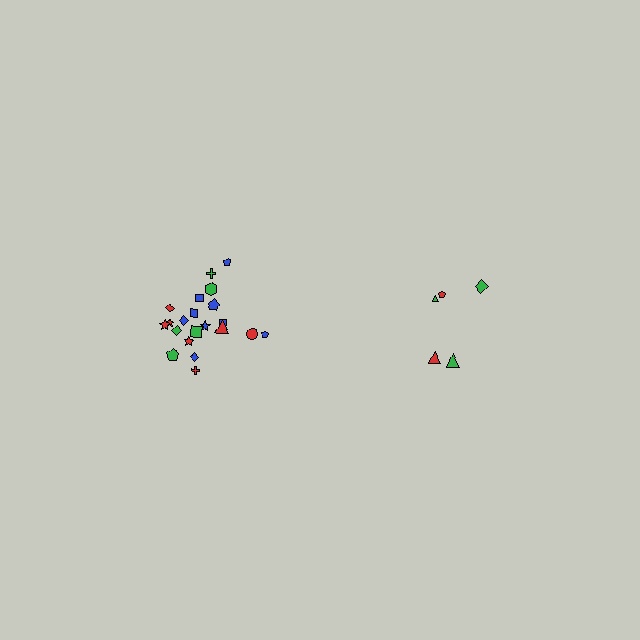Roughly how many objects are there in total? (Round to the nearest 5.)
Roughly 25 objects in total.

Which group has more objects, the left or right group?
The left group.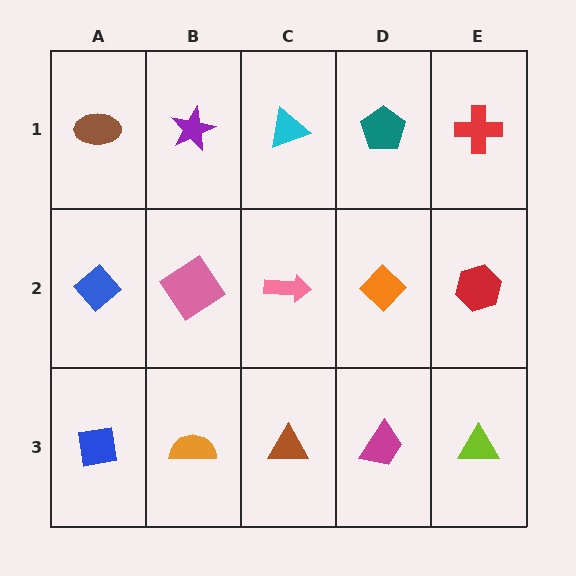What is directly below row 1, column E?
A red hexagon.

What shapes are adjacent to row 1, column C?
A pink arrow (row 2, column C), a purple star (row 1, column B), a teal pentagon (row 1, column D).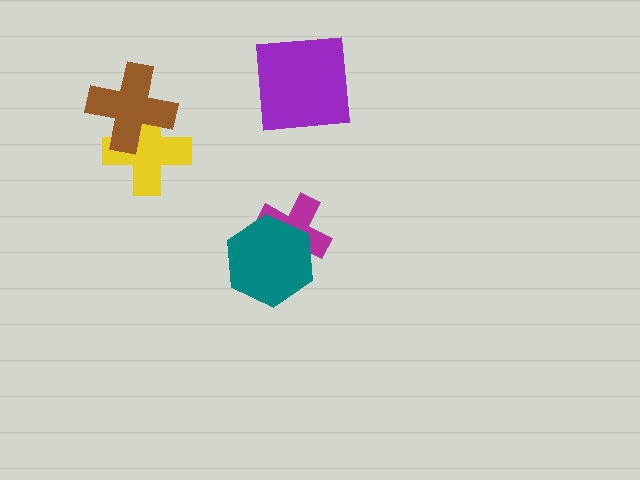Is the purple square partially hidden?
No, no other shape covers it.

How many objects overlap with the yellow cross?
1 object overlaps with the yellow cross.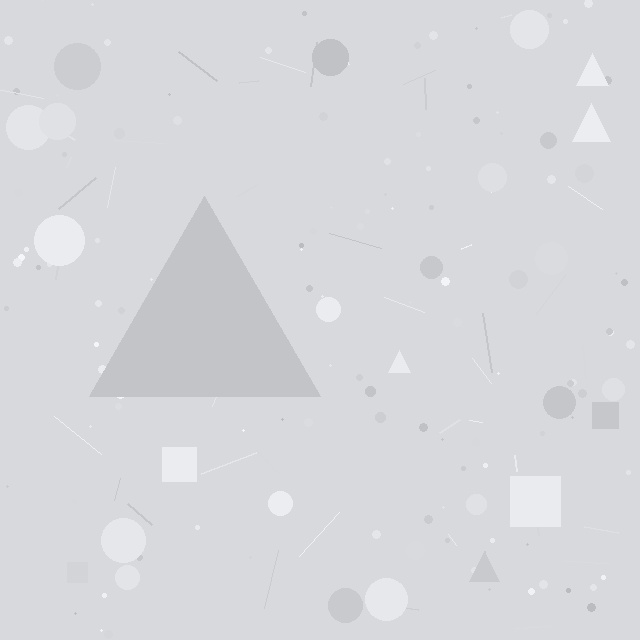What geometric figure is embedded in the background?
A triangle is embedded in the background.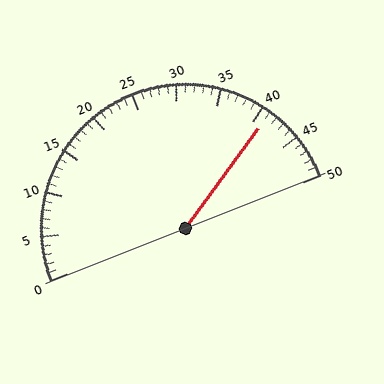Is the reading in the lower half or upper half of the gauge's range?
The reading is in the upper half of the range (0 to 50).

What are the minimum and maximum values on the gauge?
The gauge ranges from 0 to 50.